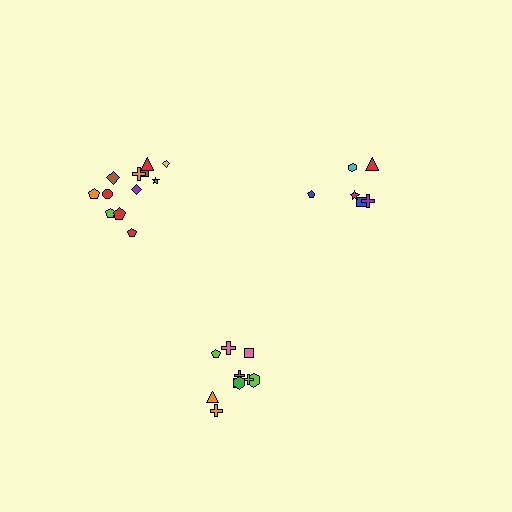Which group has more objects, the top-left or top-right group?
The top-left group.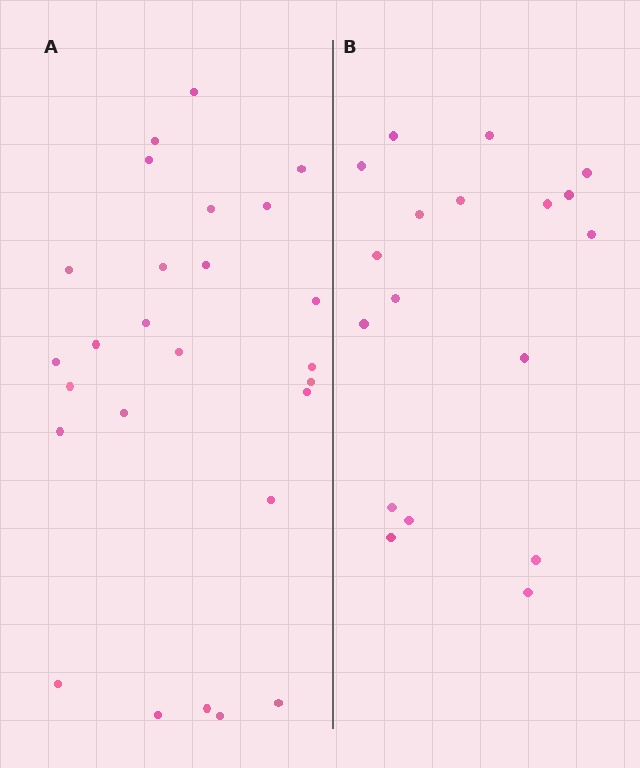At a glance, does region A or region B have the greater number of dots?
Region A (the left region) has more dots.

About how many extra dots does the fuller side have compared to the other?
Region A has roughly 8 or so more dots than region B.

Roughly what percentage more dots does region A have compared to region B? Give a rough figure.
About 45% more.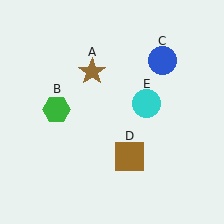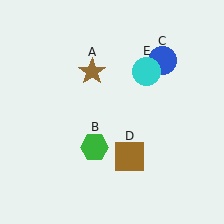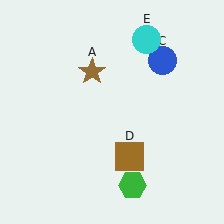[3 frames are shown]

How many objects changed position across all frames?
2 objects changed position: green hexagon (object B), cyan circle (object E).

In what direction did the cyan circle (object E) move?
The cyan circle (object E) moved up.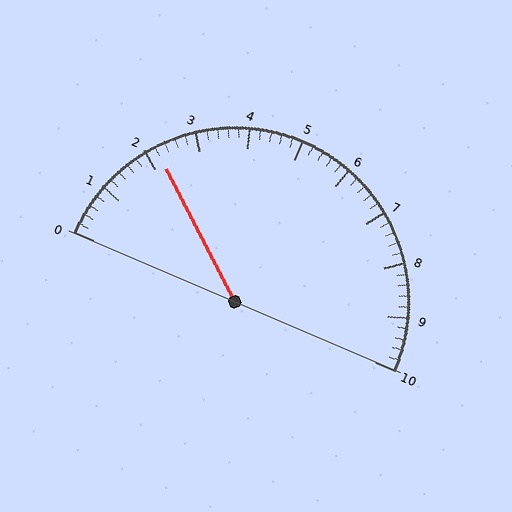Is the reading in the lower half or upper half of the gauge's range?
The reading is in the lower half of the range (0 to 10).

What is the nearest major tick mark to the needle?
The nearest major tick mark is 2.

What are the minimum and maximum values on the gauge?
The gauge ranges from 0 to 10.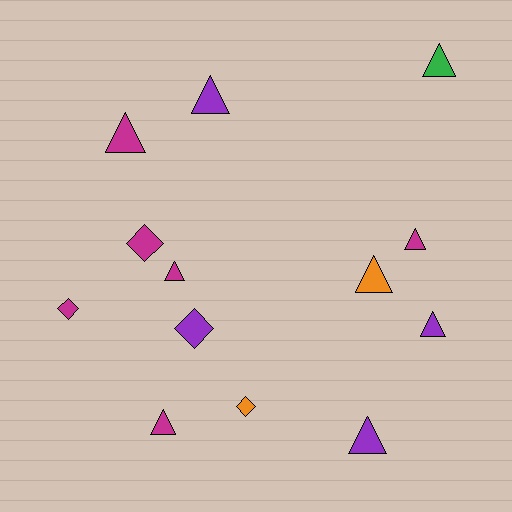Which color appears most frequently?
Magenta, with 6 objects.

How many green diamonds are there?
There are no green diamonds.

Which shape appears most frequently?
Triangle, with 9 objects.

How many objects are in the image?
There are 13 objects.